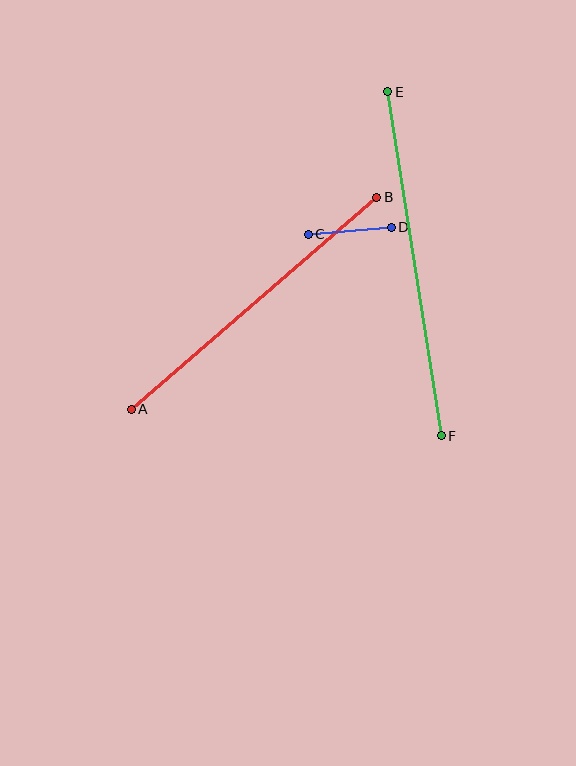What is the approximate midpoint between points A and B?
The midpoint is at approximately (254, 303) pixels.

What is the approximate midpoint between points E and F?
The midpoint is at approximately (414, 264) pixels.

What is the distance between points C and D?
The distance is approximately 83 pixels.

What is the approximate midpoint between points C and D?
The midpoint is at approximately (350, 231) pixels.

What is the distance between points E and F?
The distance is approximately 348 pixels.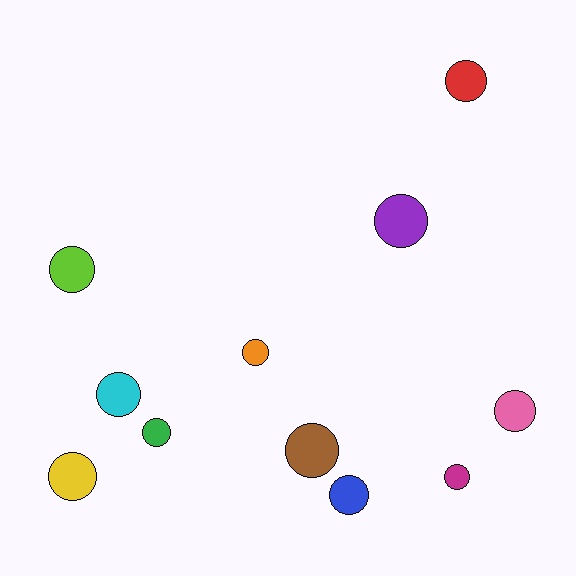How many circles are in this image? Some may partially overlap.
There are 11 circles.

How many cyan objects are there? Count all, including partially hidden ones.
There is 1 cyan object.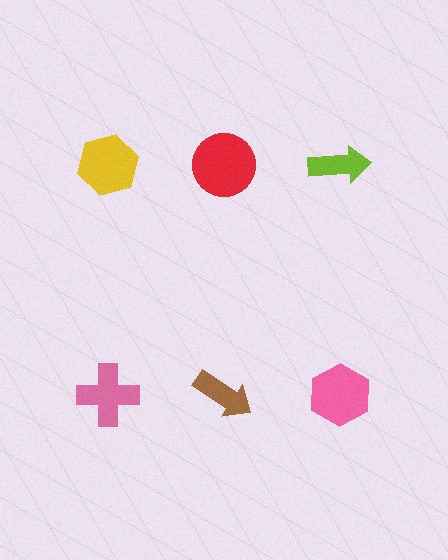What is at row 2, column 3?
A pink hexagon.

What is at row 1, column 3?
A lime arrow.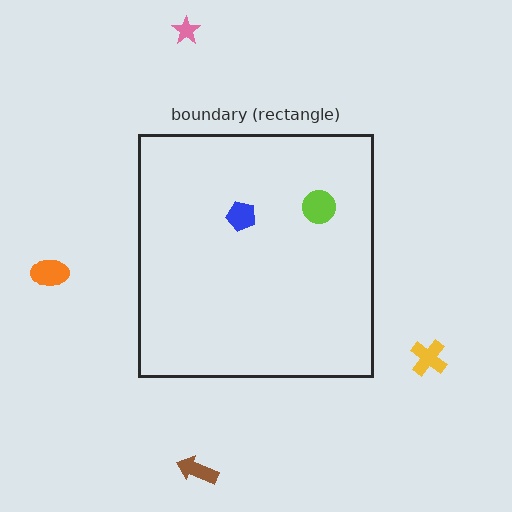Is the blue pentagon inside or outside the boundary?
Inside.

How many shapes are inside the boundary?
2 inside, 4 outside.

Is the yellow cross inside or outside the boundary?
Outside.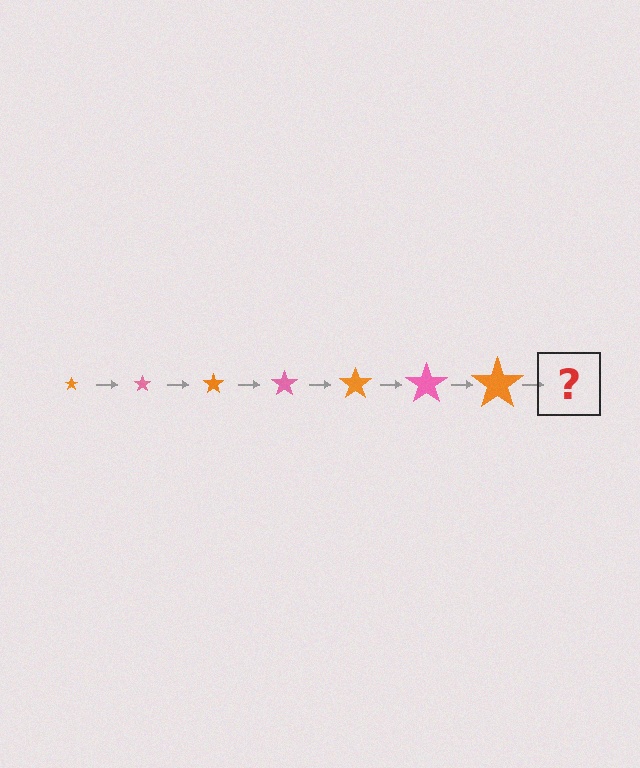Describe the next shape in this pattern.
It should be a pink star, larger than the previous one.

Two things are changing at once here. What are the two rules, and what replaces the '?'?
The two rules are that the star grows larger each step and the color cycles through orange and pink. The '?' should be a pink star, larger than the previous one.